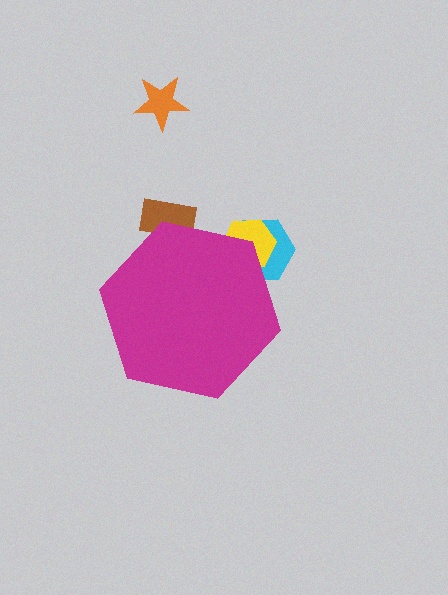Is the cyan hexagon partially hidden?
Yes, the cyan hexagon is partially hidden behind the magenta hexagon.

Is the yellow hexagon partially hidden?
Yes, the yellow hexagon is partially hidden behind the magenta hexagon.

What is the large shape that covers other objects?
A magenta hexagon.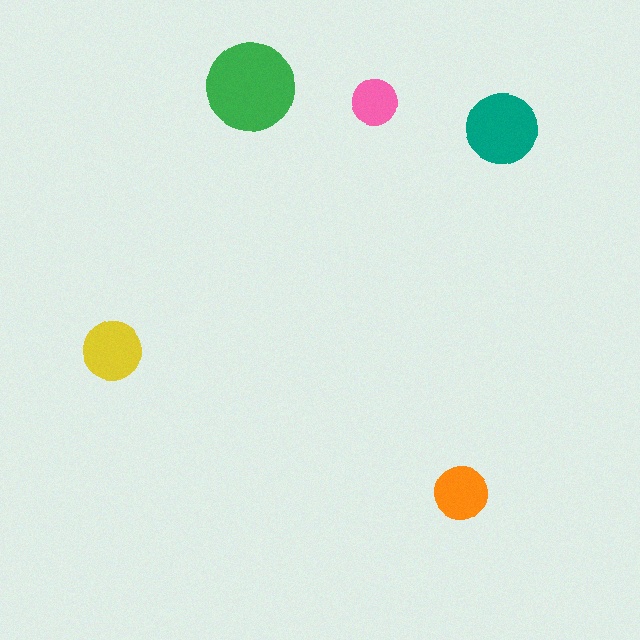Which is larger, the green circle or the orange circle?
The green one.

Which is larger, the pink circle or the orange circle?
The orange one.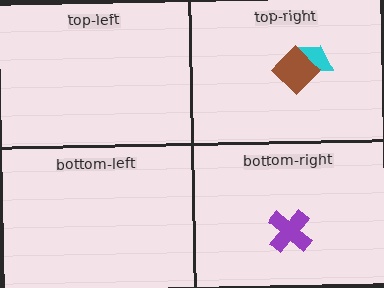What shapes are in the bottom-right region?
The purple cross.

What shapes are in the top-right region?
The cyan trapezoid, the brown diamond.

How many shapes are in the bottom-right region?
1.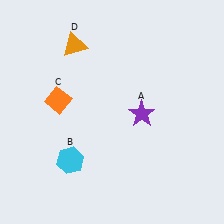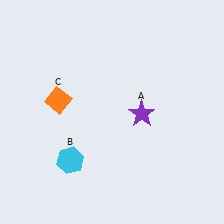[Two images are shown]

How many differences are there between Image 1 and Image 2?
There is 1 difference between the two images.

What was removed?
The orange triangle (D) was removed in Image 2.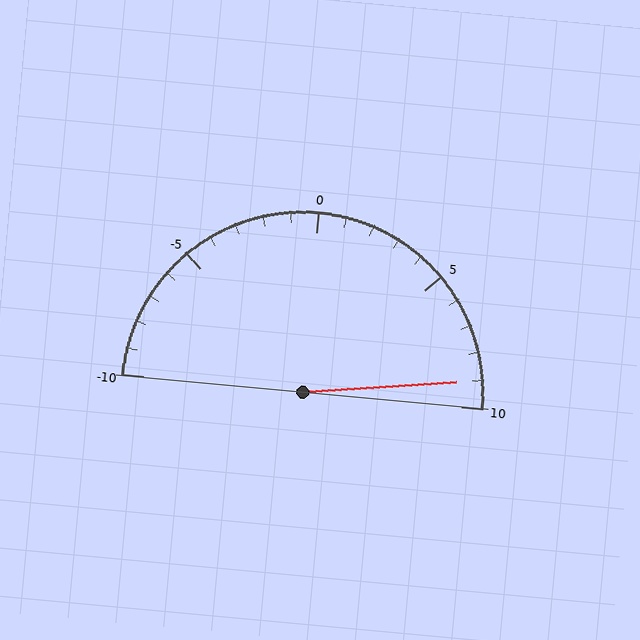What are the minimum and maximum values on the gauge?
The gauge ranges from -10 to 10.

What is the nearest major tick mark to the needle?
The nearest major tick mark is 10.